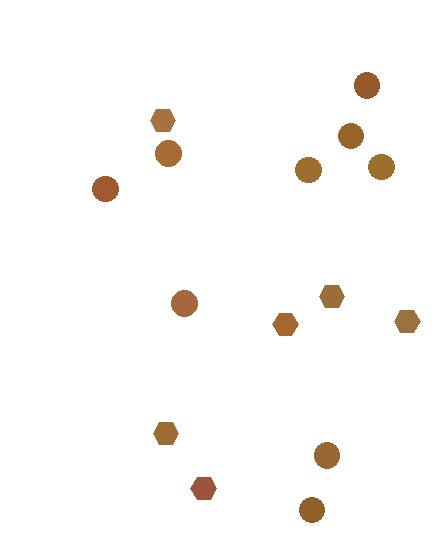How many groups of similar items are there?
There are 2 groups: one group of hexagons (6) and one group of circles (9).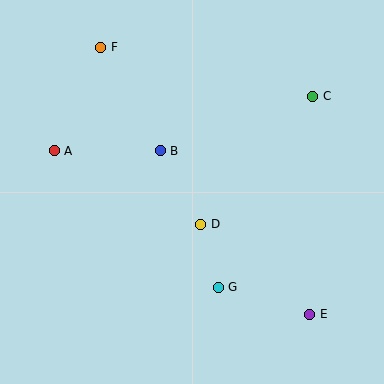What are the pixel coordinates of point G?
Point G is at (218, 287).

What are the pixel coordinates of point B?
Point B is at (160, 151).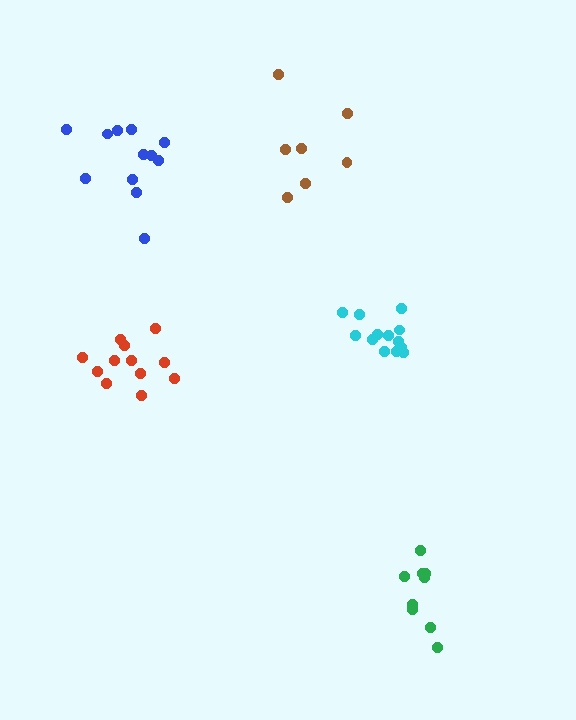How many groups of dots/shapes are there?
There are 5 groups.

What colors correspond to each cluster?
The clusters are colored: cyan, green, blue, brown, red.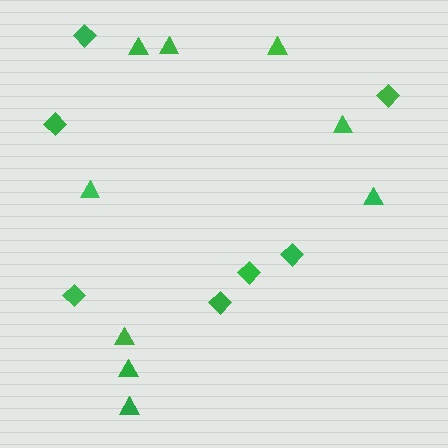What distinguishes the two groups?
There are 2 groups: one group of triangles (9) and one group of diamonds (7).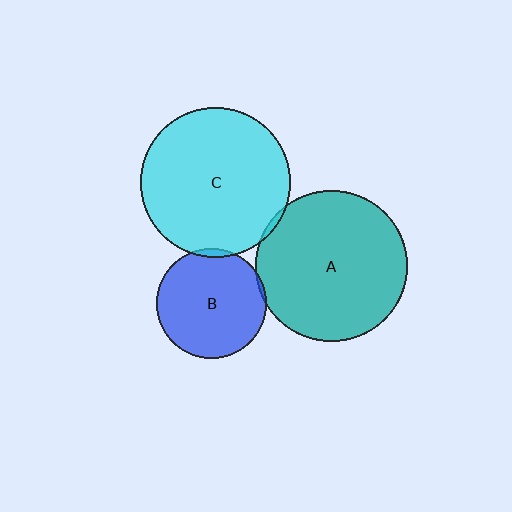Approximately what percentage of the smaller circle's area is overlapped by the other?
Approximately 5%.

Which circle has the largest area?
Circle A (teal).